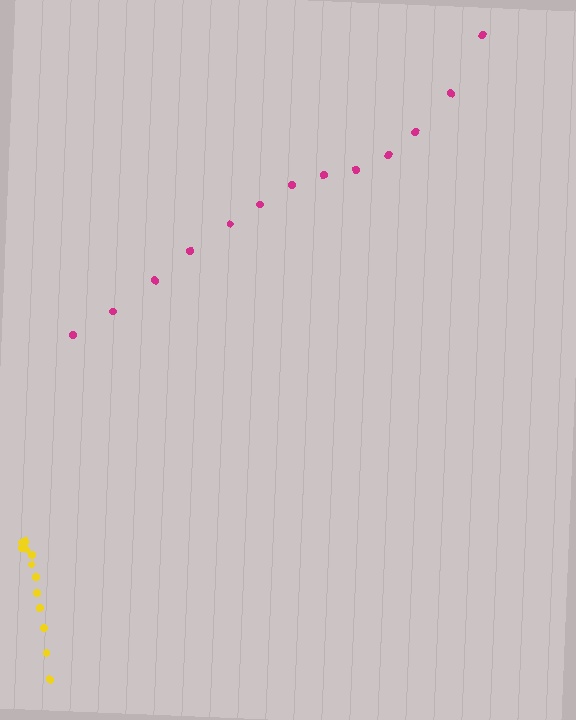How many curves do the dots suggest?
There are 2 distinct paths.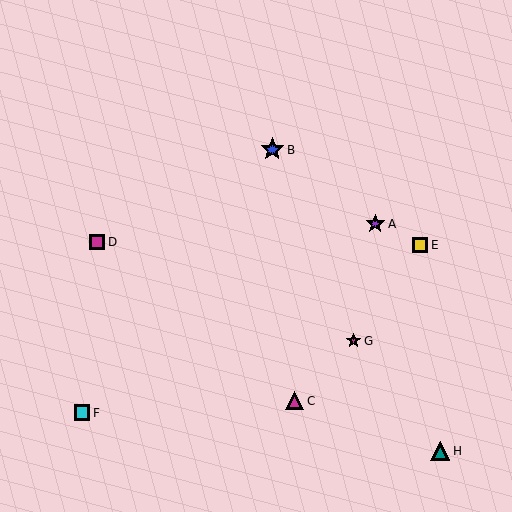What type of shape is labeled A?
Shape A is a purple star.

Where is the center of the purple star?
The center of the purple star is at (375, 224).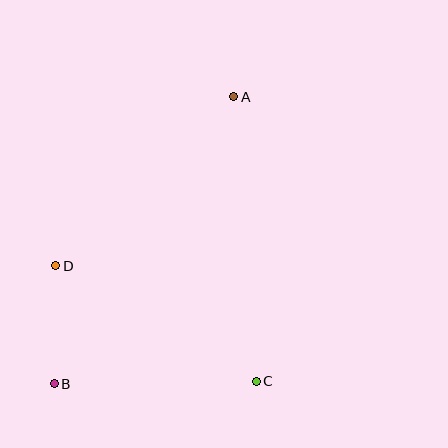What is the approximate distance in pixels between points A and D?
The distance between A and D is approximately 246 pixels.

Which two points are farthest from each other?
Points A and B are farthest from each other.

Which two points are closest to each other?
Points B and D are closest to each other.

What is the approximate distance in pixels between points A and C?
The distance between A and C is approximately 286 pixels.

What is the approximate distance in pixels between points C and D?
The distance between C and D is approximately 232 pixels.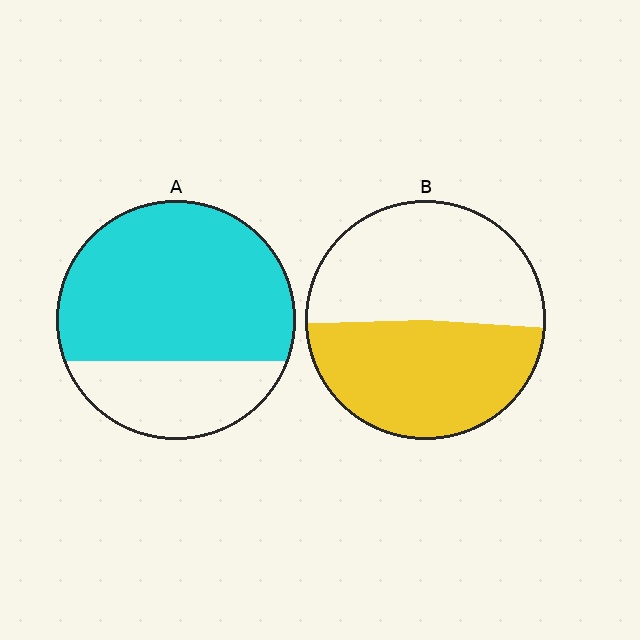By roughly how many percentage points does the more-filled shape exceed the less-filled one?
By roughly 25 percentage points (A over B).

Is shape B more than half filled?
Roughly half.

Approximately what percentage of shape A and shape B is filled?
A is approximately 70% and B is approximately 50%.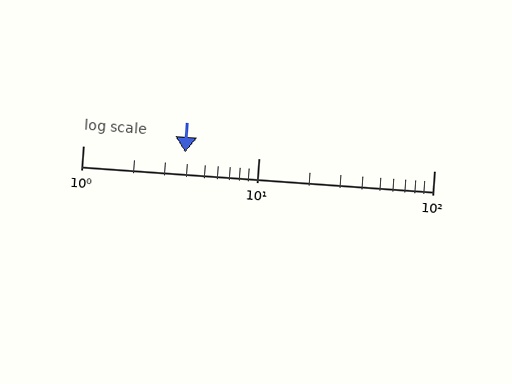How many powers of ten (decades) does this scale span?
The scale spans 2 decades, from 1 to 100.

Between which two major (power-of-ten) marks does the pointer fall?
The pointer is between 1 and 10.